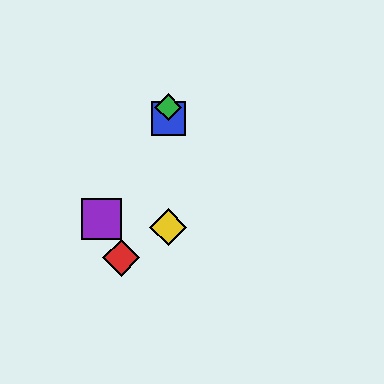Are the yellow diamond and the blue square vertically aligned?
Yes, both are at x≈168.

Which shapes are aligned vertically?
The blue square, the green diamond, the yellow diamond are aligned vertically.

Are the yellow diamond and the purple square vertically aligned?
No, the yellow diamond is at x≈168 and the purple square is at x≈102.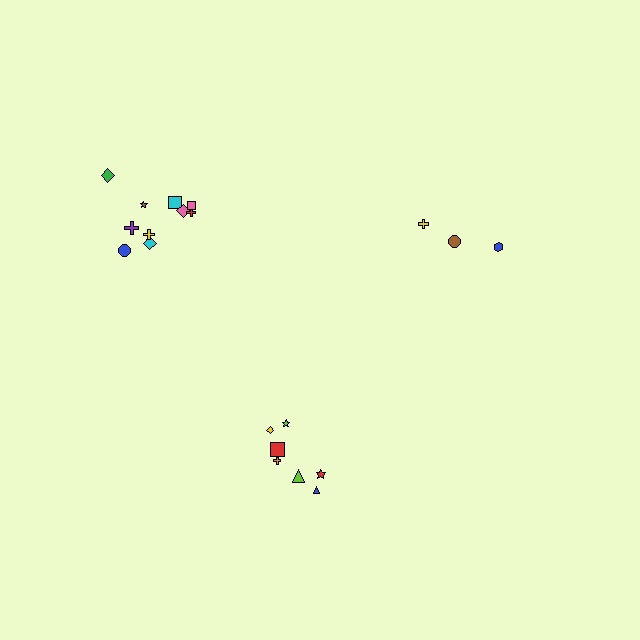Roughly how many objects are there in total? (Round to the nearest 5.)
Roughly 20 objects in total.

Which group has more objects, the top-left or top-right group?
The top-left group.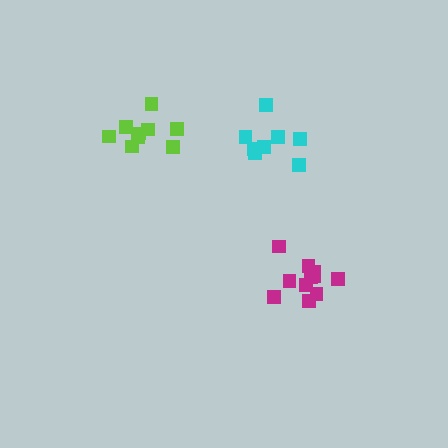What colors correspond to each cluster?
The clusters are colored: cyan, magenta, lime.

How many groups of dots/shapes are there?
There are 3 groups.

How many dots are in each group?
Group 1: 8 dots, Group 2: 11 dots, Group 3: 9 dots (28 total).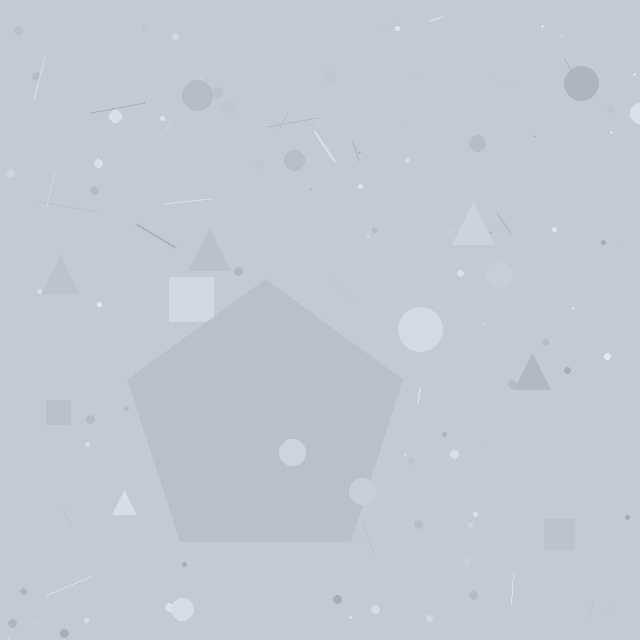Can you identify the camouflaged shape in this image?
The camouflaged shape is a pentagon.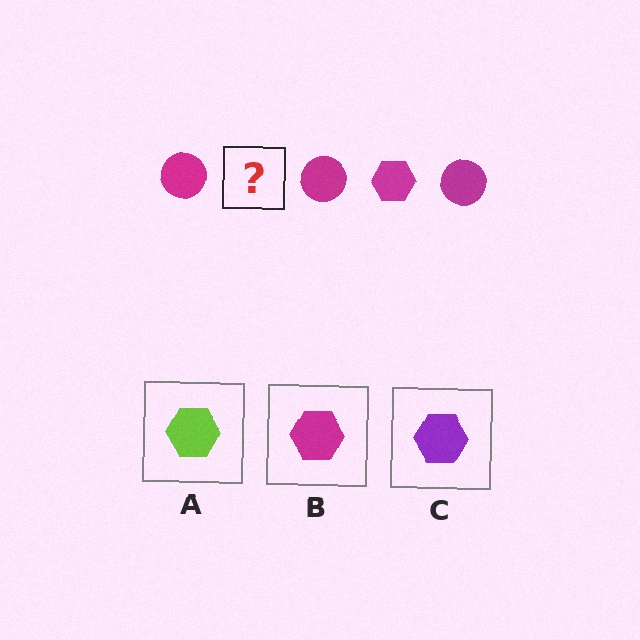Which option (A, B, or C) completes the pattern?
B.